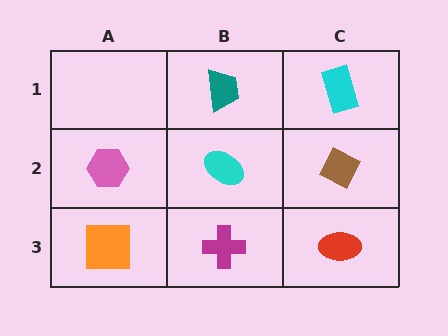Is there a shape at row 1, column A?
No, that cell is empty.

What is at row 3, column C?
A red ellipse.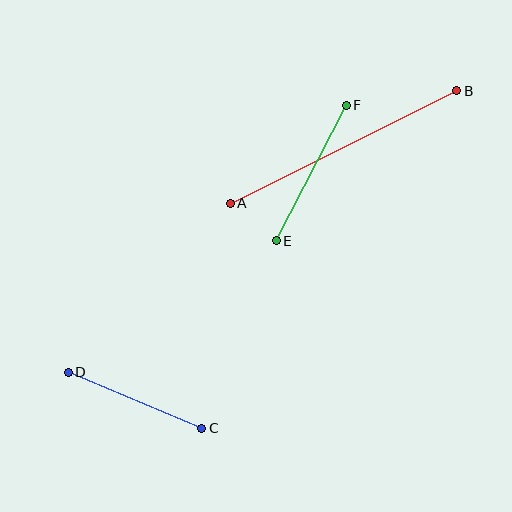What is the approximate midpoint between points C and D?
The midpoint is at approximately (135, 400) pixels.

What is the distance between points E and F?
The distance is approximately 153 pixels.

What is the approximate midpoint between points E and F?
The midpoint is at approximately (311, 173) pixels.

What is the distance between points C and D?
The distance is approximately 144 pixels.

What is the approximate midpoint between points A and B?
The midpoint is at approximately (343, 147) pixels.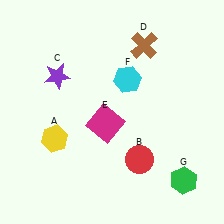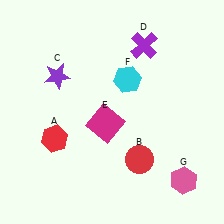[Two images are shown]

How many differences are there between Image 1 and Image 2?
There are 3 differences between the two images.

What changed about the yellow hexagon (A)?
In Image 1, A is yellow. In Image 2, it changed to red.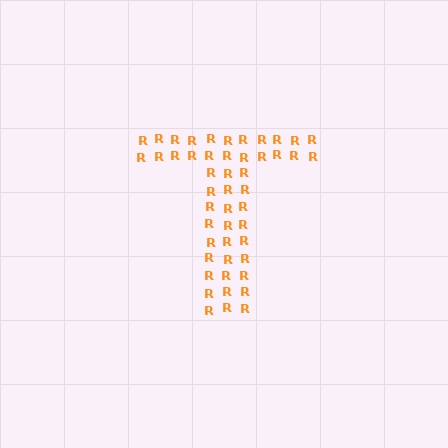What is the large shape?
The large shape is the letter T.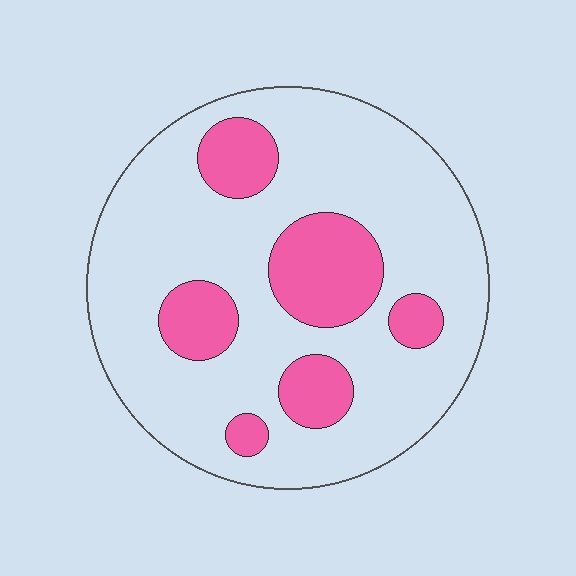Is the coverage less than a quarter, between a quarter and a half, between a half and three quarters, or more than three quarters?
Less than a quarter.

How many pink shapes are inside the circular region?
6.